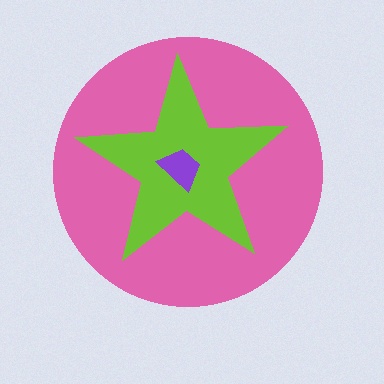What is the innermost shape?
The purple trapezoid.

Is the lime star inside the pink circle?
Yes.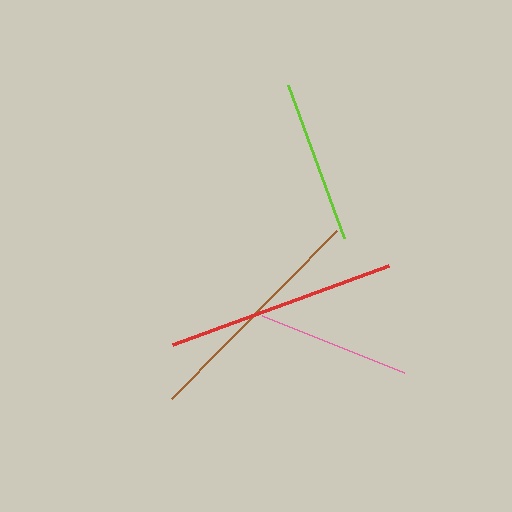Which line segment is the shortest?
The pink line is the shortest at approximately 153 pixels.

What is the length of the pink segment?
The pink segment is approximately 153 pixels long.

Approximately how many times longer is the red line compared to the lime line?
The red line is approximately 1.4 times the length of the lime line.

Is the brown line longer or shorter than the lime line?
The brown line is longer than the lime line.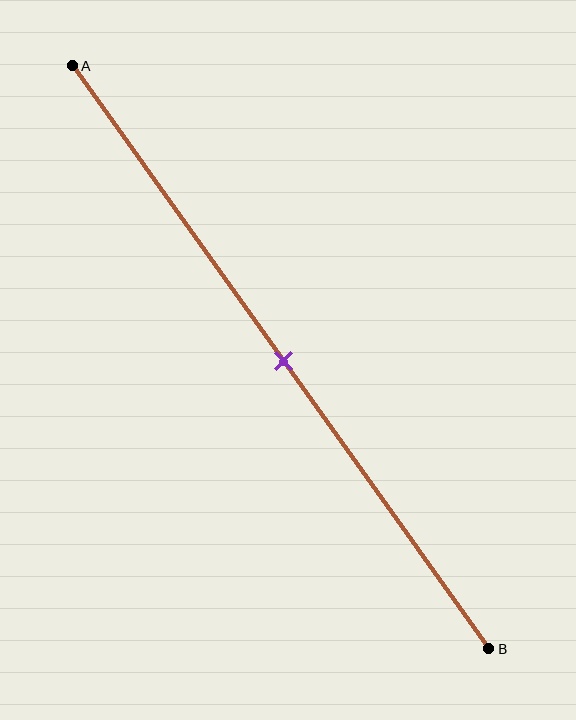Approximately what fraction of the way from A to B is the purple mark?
The purple mark is approximately 50% of the way from A to B.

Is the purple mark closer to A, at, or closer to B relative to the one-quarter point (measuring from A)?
The purple mark is closer to point B than the one-quarter point of segment AB.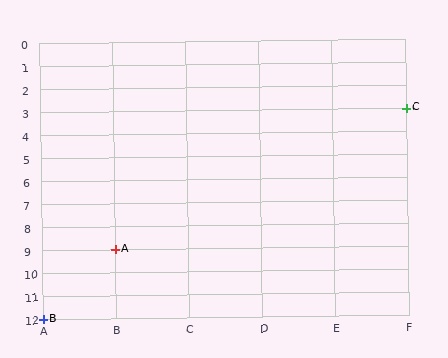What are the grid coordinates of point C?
Point C is at grid coordinates (F, 3).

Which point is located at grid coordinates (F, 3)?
Point C is at (F, 3).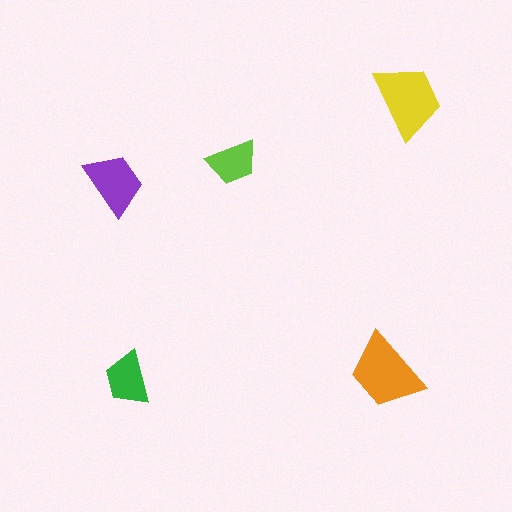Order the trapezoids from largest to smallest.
the orange one, the yellow one, the purple one, the green one, the lime one.